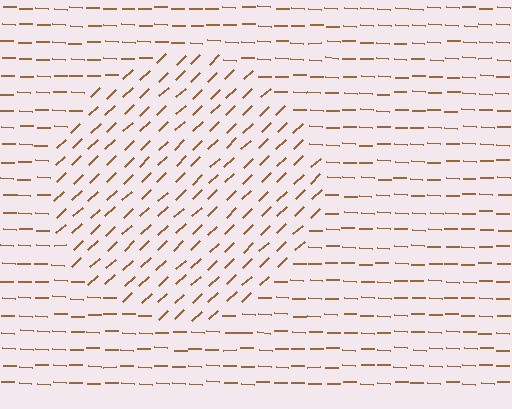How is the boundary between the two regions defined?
The boundary is defined purely by a change in line orientation (approximately 45 degrees difference). All lines are the same color and thickness.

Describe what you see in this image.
The image is filled with small brown line segments. A circle region in the image has lines oriented differently from the surrounding lines, creating a visible texture boundary.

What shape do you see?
I see a circle.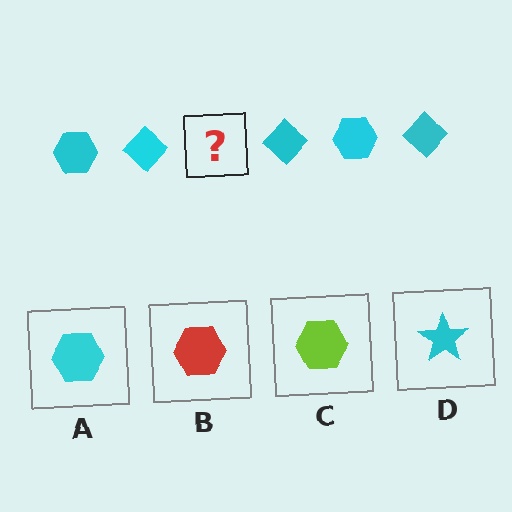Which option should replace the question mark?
Option A.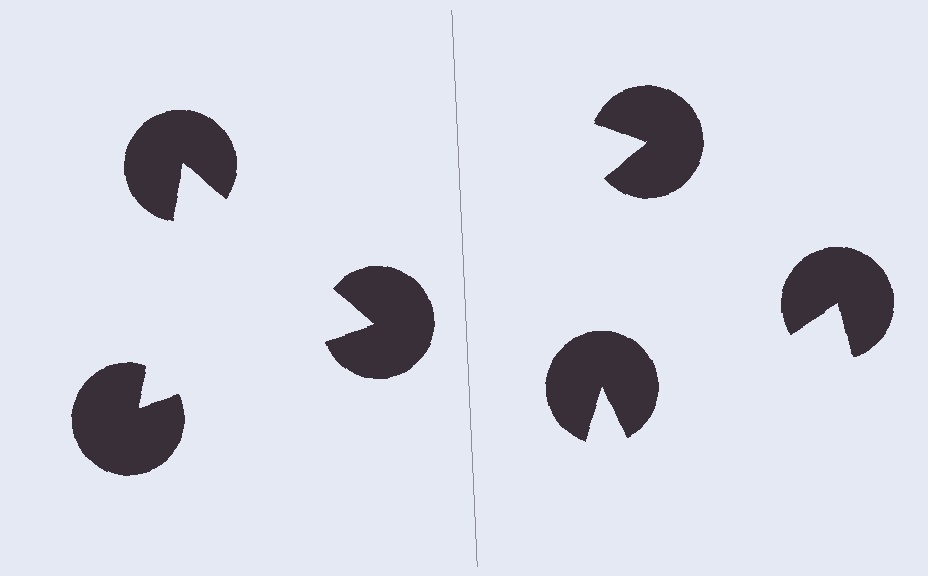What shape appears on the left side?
An illusory triangle.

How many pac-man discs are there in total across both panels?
6 — 3 on each side.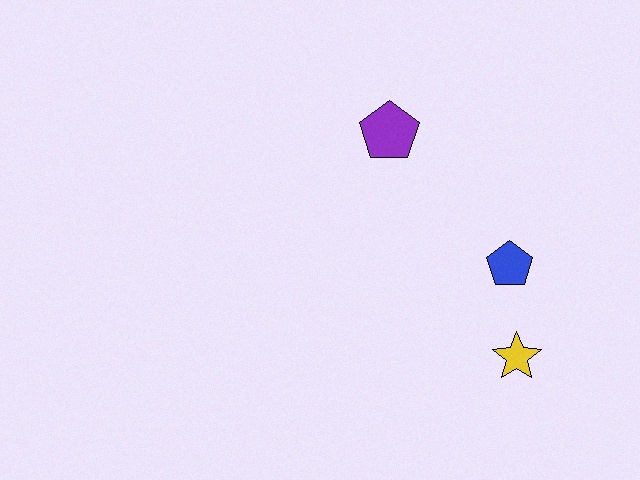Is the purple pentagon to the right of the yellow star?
No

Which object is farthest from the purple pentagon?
The yellow star is farthest from the purple pentagon.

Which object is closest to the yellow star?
The blue pentagon is closest to the yellow star.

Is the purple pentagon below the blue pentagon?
No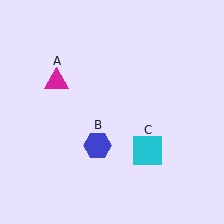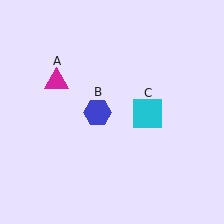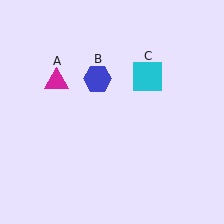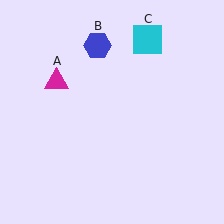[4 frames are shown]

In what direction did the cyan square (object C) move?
The cyan square (object C) moved up.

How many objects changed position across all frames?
2 objects changed position: blue hexagon (object B), cyan square (object C).